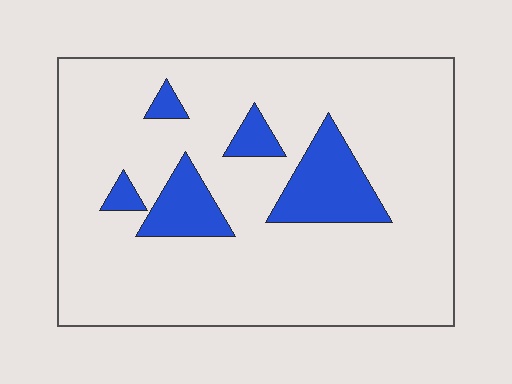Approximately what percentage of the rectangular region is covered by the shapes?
Approximately 15%.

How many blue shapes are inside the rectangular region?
5.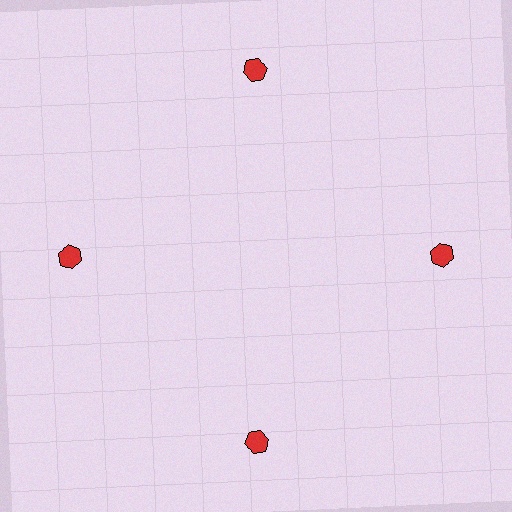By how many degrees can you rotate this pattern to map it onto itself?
The pattern maps onto itself every 90 degrees of rotation.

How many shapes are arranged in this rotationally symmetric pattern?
There are 4 shapes, arranged in 4 groups of 1.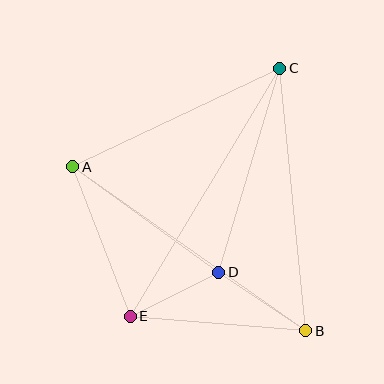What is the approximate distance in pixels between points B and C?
The distance between B and C is approximately 264 pixels.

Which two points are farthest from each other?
Points C and E are farthest from each other.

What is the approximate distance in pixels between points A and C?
The distance between A and C is approximately 229 pixels.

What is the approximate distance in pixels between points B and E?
The distance between B and E is approximately 176 pixels.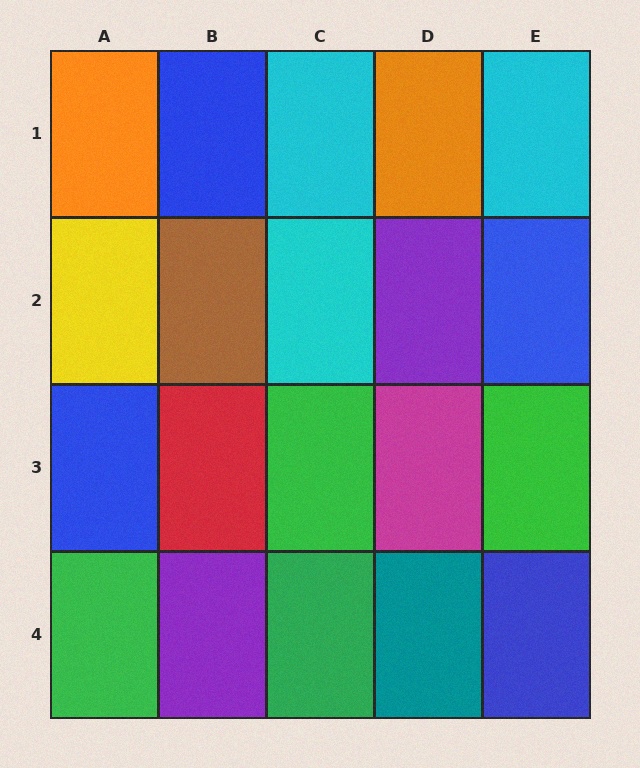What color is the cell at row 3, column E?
Green.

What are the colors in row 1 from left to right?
Orange, blue, cyan, orange, cyan.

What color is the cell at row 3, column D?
Magenta.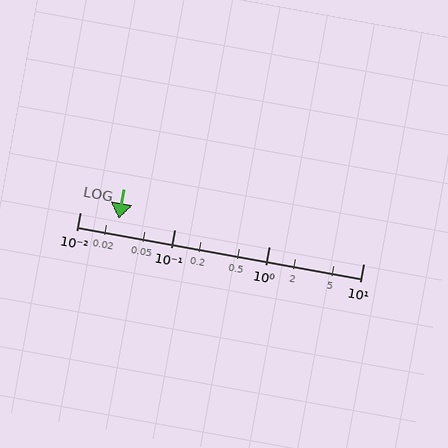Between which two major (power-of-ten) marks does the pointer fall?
The pointer is between 0.01 and 0.1.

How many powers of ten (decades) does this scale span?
The scale spans 3 decades, from 0.01 to 10.